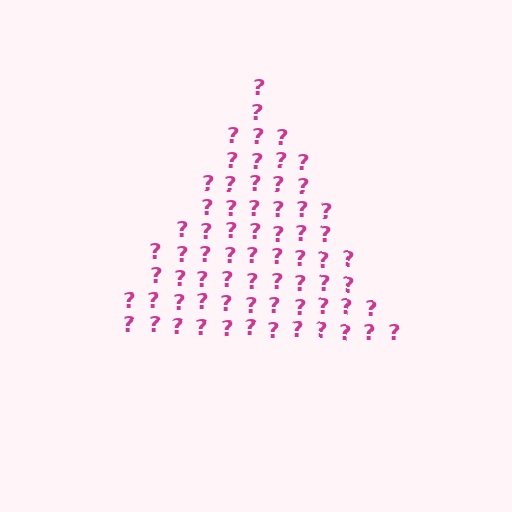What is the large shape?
The large shape is a triangle.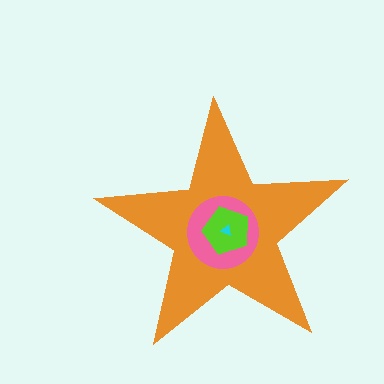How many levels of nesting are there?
4.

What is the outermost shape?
The orange star.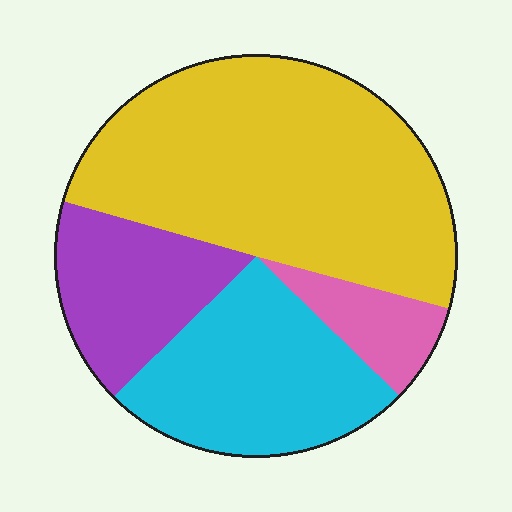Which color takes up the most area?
Yellow, at roughly 50%.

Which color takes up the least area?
Pink, at roughly 10%.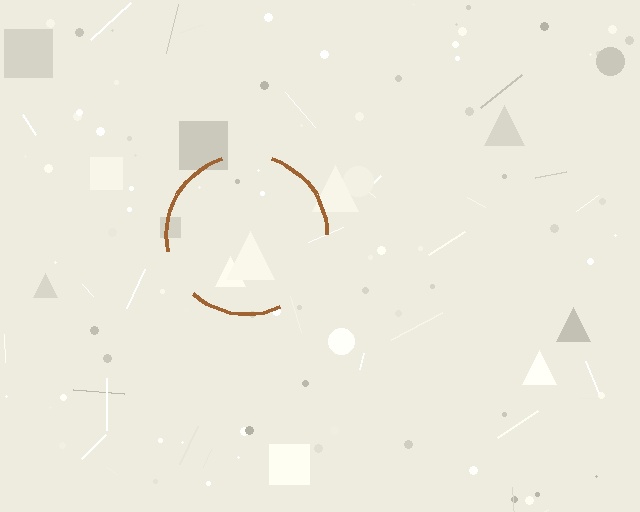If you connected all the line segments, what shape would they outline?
They would outline a circle.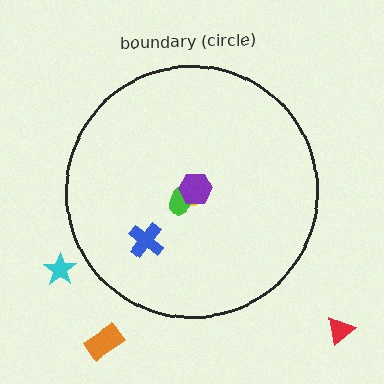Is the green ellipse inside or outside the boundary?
Inside.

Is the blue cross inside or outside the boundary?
Inside.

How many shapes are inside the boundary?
4 inside, 3 outside.